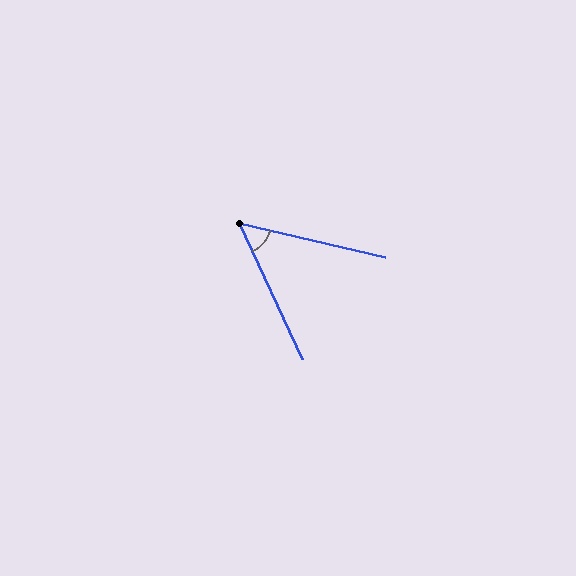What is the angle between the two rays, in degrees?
Approximately 52 degrees.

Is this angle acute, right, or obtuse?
It is acute.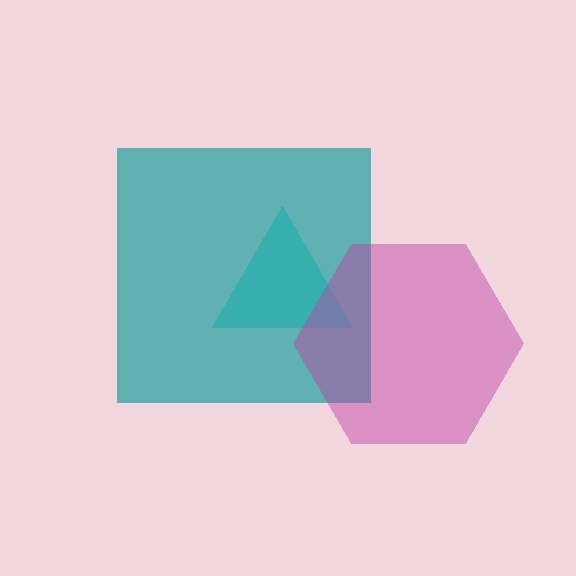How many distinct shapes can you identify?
There are 3 distinct shapes: a cyan triangle, a teal square, a magenta hexagon.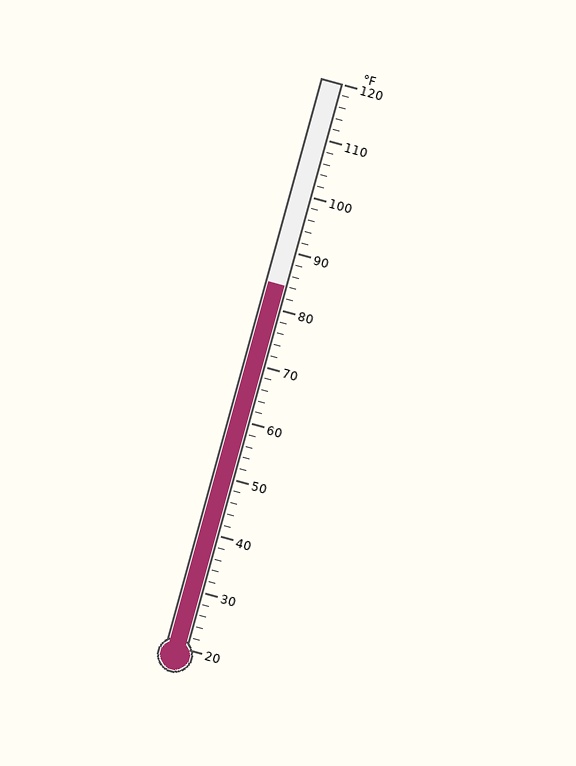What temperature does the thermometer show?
The thermometer shows approximately 84°F.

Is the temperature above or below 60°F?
The temperature is above 60°F.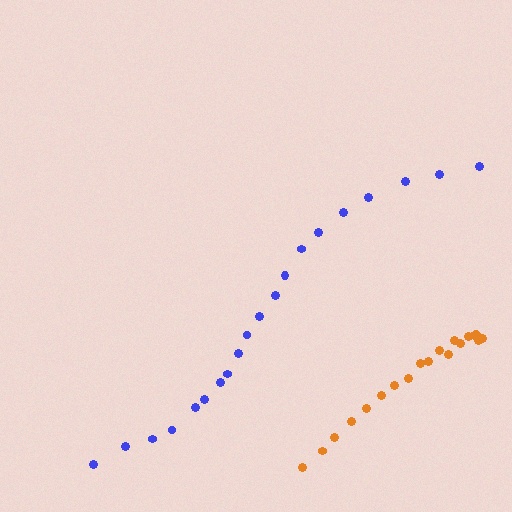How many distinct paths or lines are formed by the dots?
There are 2 distinct paths.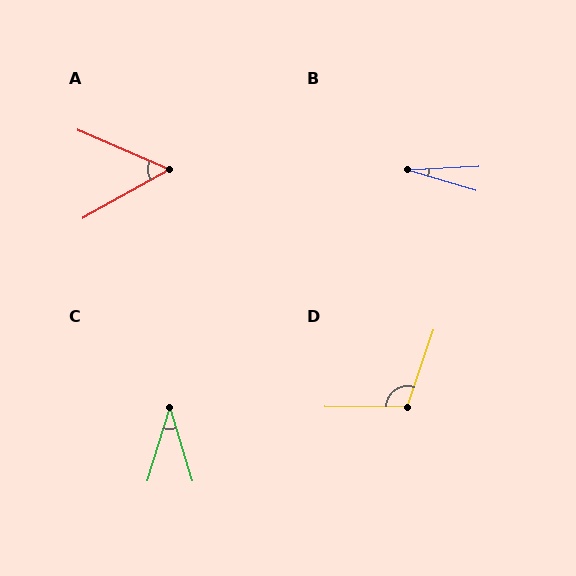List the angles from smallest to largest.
B (20°), C (34°), A (52°), D (109°).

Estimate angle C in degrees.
Approximately 34 degrees.